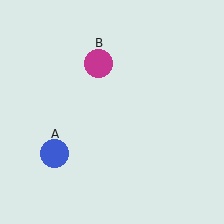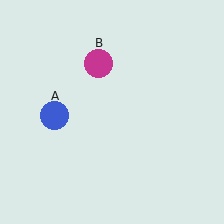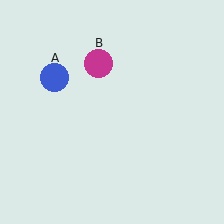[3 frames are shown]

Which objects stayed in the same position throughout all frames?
Magenta circle (object B) remained stationary.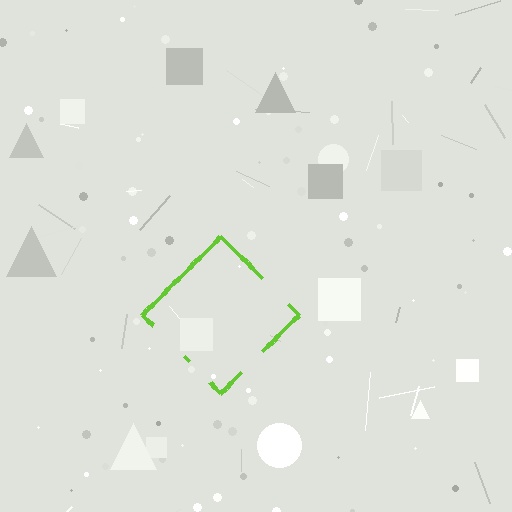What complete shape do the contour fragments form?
The contour fragments form a diamond.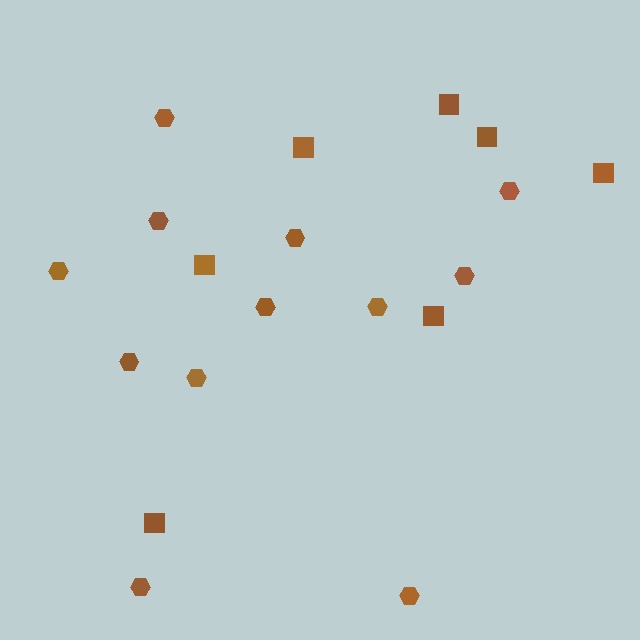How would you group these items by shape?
There are 2 groups: one group of squares (7) and one group of hexagons (12).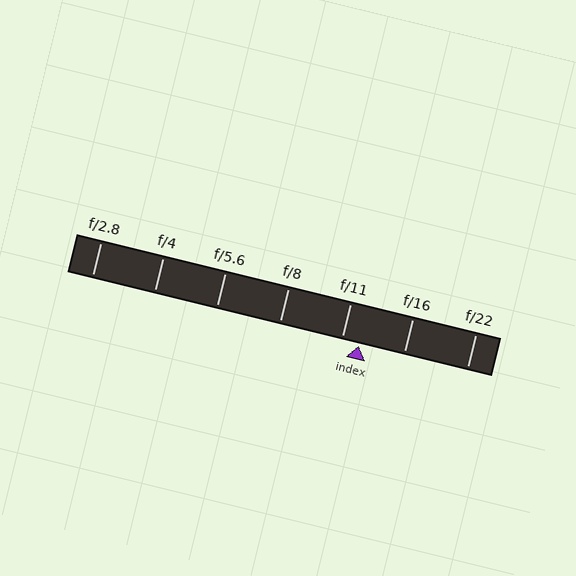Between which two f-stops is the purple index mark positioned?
The index mark is between f/11 and f/16.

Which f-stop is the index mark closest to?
The index mark is closest to f/11.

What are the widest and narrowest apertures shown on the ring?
The widest aperture shown is f/2.8 and the narrowest is f/22.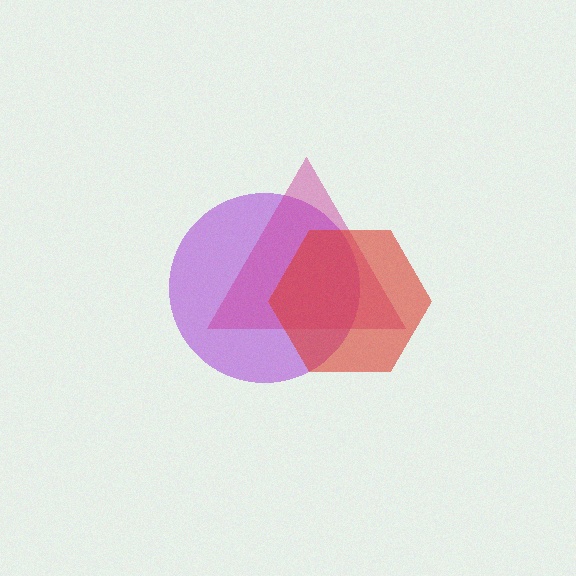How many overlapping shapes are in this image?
There are 3 overlapping shapes in the image.